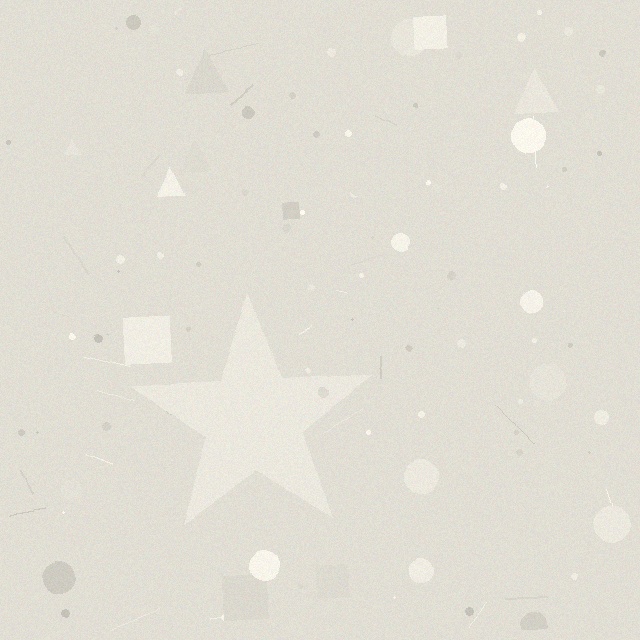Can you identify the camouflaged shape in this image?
The camouflaged shape is a star.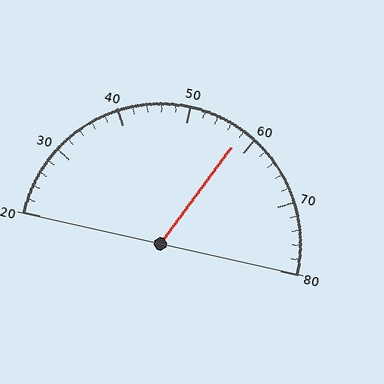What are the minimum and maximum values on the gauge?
The gauge ranges from 20 to 80.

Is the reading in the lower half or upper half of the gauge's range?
The reading is in the upper half of the range (20 to 80).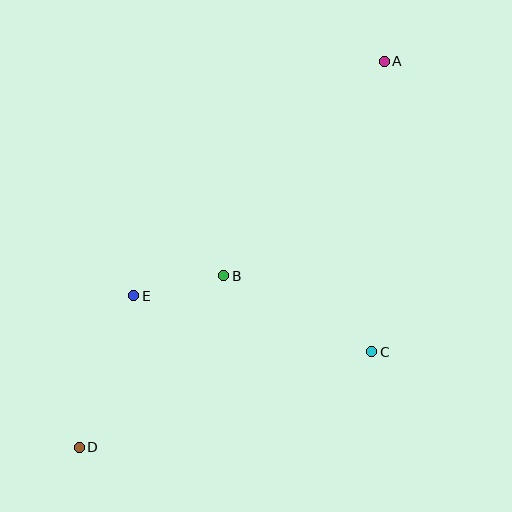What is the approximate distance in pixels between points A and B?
The distance between A and B is approximately 268 pixels.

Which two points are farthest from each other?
Points A and D are farthest from each other.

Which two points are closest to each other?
Points B and E are closest to each other.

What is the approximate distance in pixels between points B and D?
The distance between B and D is approximately 224 pixels.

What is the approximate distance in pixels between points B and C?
The distance between B and C is approximately 167 pixels.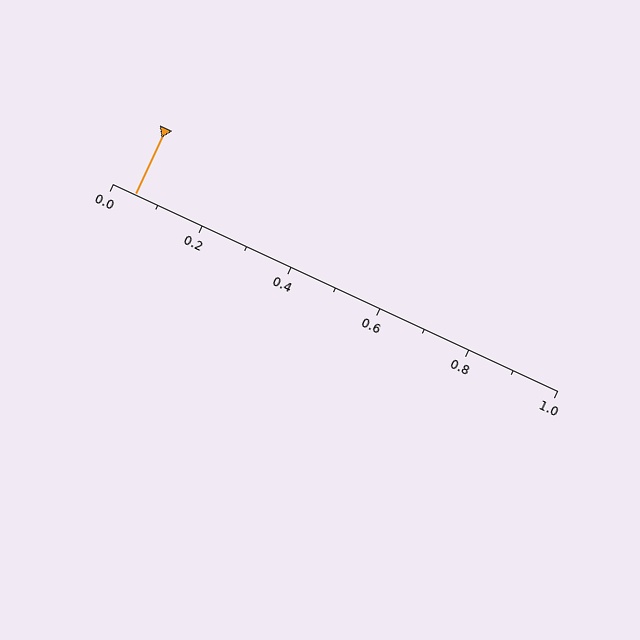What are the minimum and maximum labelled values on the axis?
The axis runs from 0.0 to 1.0.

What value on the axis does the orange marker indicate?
The marker indicates approximately 0.05.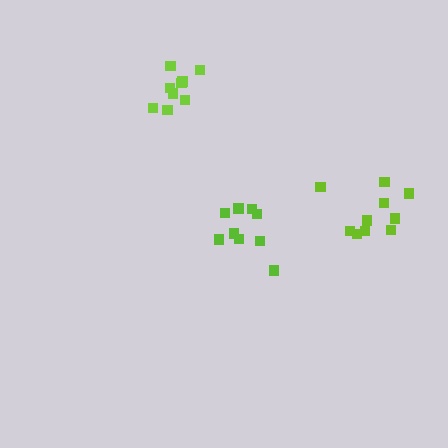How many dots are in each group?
Group 1: 10 dots, Group 2: 9 dots, Group 3: 9 dots (28 total).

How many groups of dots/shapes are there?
There are 3 groups.